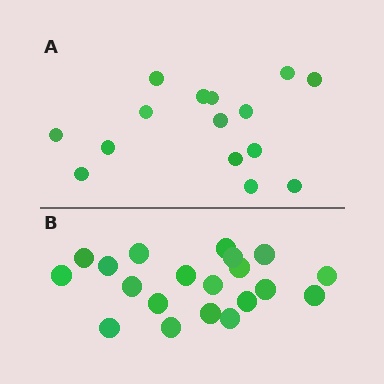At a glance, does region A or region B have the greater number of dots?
Region B (the bottom region) has more dots.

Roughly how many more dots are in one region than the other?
Region B has about 5 more dots than region A.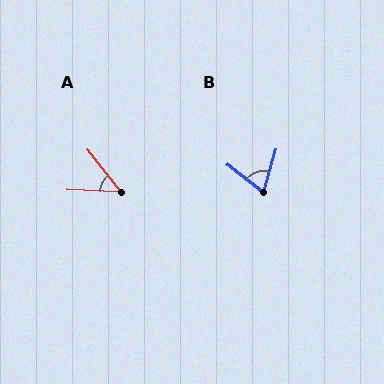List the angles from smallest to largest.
A (49°), B (69°).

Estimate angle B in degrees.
Approximately 69 degrees.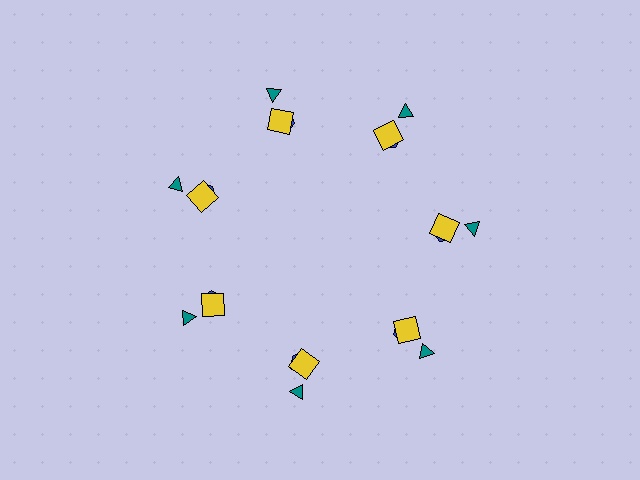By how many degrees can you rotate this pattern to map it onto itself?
The pattern maps onto itself every 51 degrees of rotation.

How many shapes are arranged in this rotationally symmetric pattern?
There are 21 shapes, arranged in 7 groups of 3.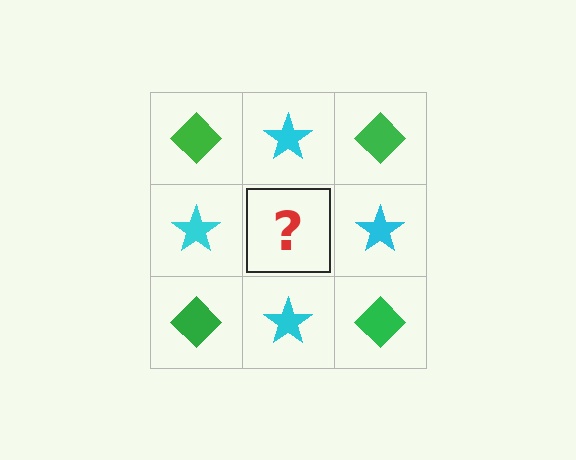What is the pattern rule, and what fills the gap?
The rule is that it alternates green diamond and cyan star in a checkerboard pattern. The gap should be filled with a green diamond.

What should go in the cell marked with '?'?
The missing cell should contain a green diamond.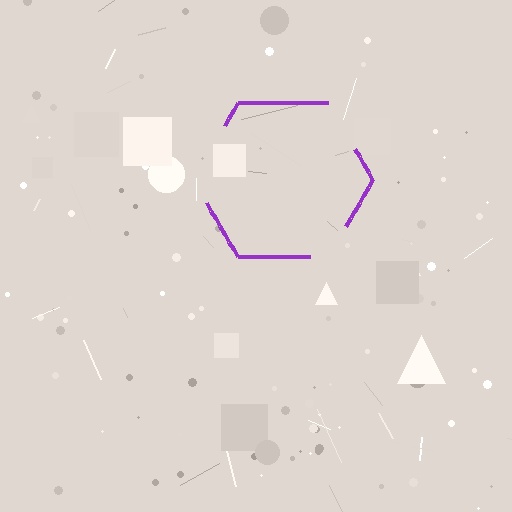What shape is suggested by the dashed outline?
The dashed outline suggests a hexagon.